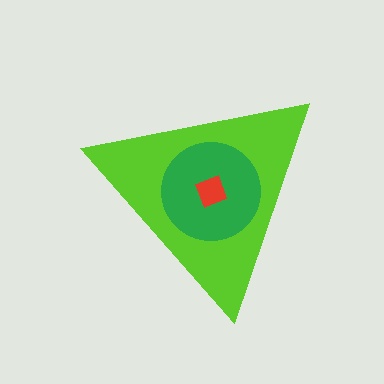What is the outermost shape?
The lime triangle.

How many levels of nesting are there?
3.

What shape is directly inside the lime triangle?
The green circle.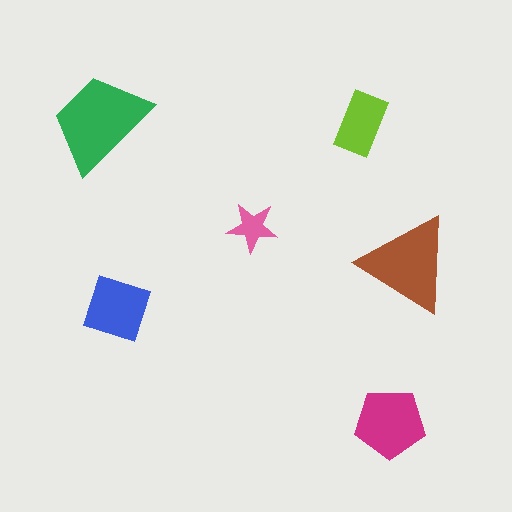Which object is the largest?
The green trapezoid.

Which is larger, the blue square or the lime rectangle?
The blue square.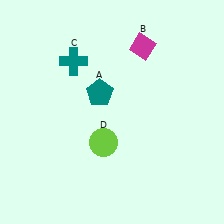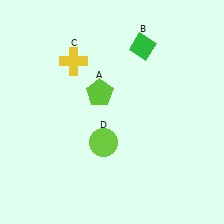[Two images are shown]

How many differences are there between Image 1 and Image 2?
There are 3 differences between the two images.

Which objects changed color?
A changed from teal to lime. B changed from magenta to green. C changed from teal to yellow.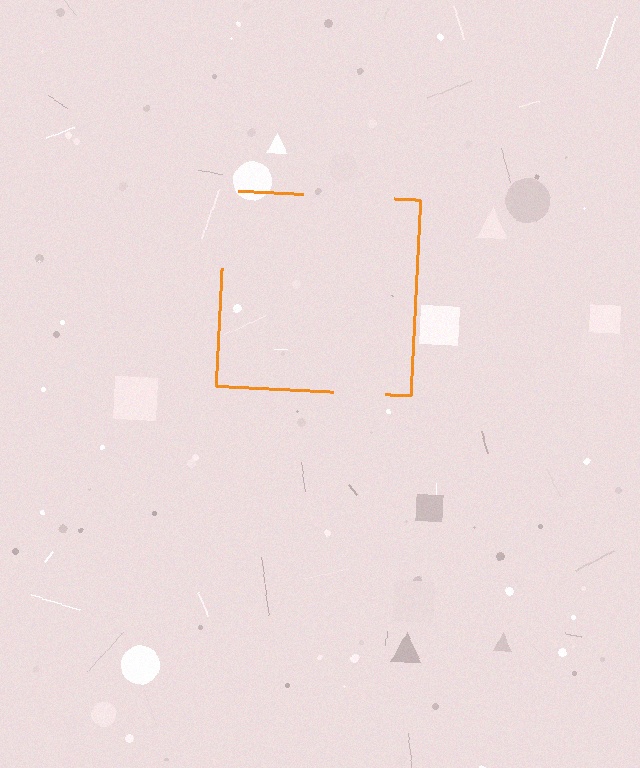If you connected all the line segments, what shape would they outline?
They would outline a square.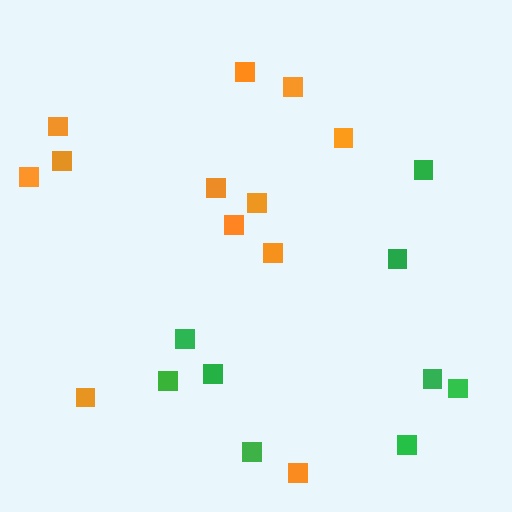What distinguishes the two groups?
There are 2 groups: one group of green squares (9) and one group of orange squares (12).